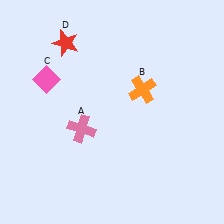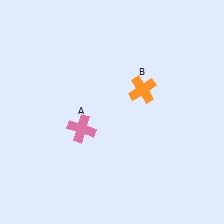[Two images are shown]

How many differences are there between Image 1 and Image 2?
There are 2 differences between the two images.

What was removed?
The pink diamond (C), the red star (D) were removed in Image 2.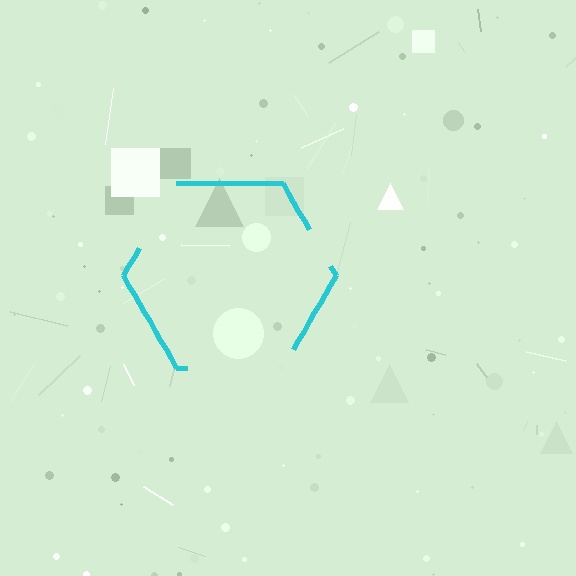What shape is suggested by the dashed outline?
The dashed outline suggests a hexagon.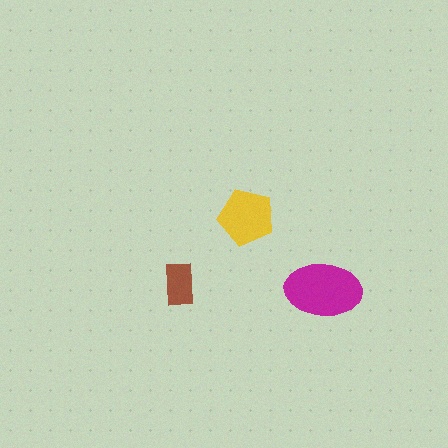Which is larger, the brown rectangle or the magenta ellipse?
The magenta ellipse.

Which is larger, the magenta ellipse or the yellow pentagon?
The magenta ellipse.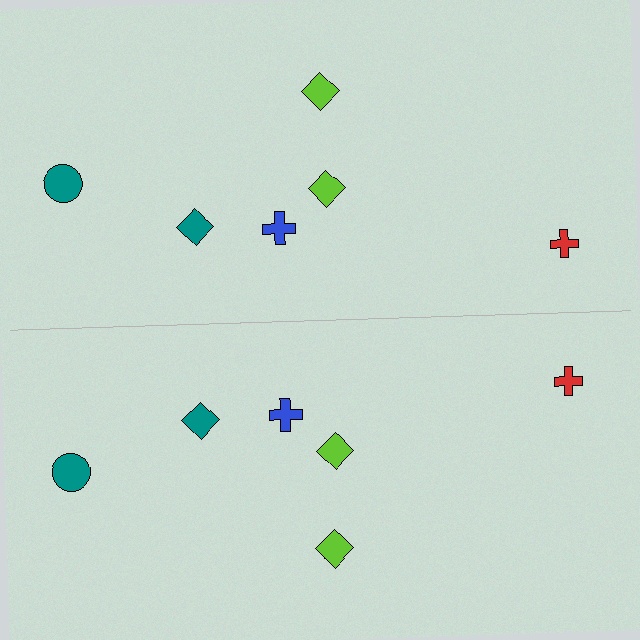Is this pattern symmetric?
Yes, this pattern has bilateral (reflection) symmetry.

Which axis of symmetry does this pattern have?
The pattern has a horizontal axis of symmetry running through the center of the image.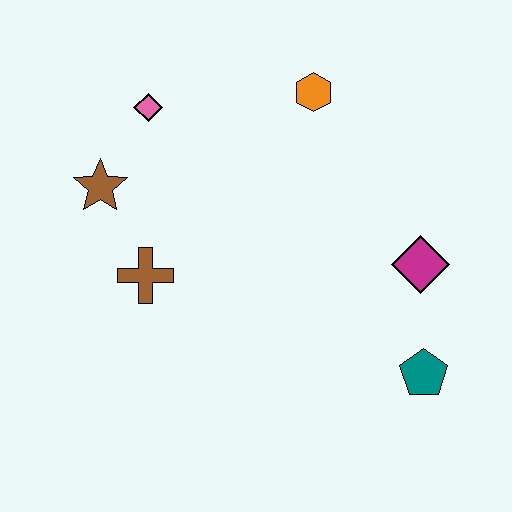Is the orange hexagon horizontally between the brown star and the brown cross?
No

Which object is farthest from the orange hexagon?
The teal pentagon is farthest from the orange hexagon.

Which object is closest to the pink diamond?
The brown star is closest to the pink diamond.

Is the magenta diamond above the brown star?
No